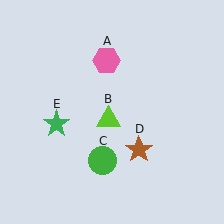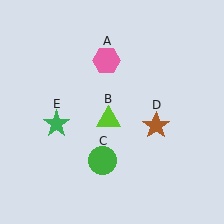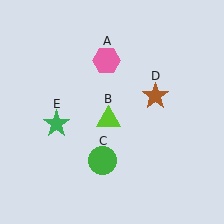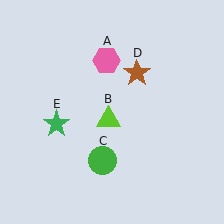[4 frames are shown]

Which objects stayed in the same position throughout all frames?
Pink hexagon (object A) and lime triangle (object B) and green circle (object C) and green star (object E) remained stationary.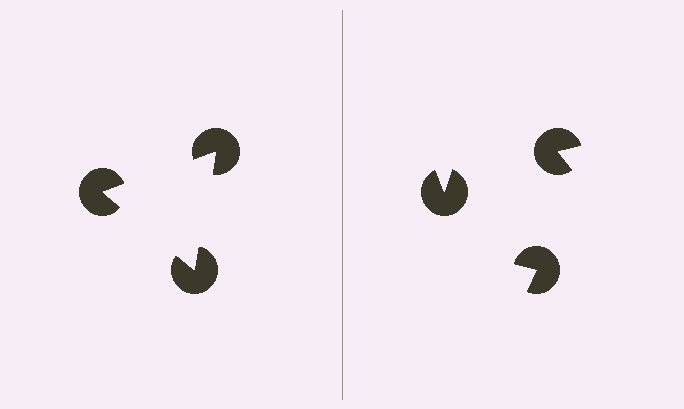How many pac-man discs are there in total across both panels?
6 — 3 on each side.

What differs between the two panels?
The pac-man discs are positioned identically on both sides; only the wedge orientations differ. On the left they align to a triangle; on the right they are misaligned.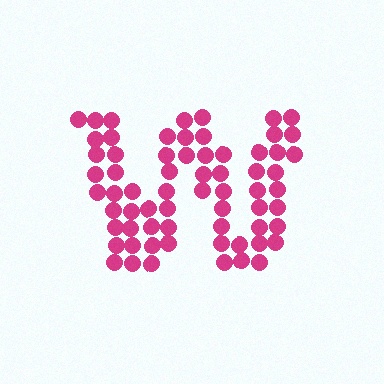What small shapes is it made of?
It is made of small circles.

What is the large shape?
The large shape is the letter W.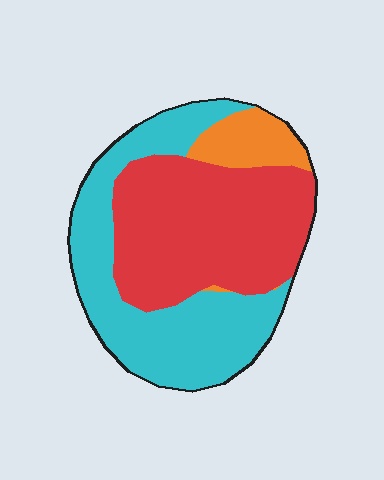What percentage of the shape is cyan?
Cyan covers about 45% of the shape.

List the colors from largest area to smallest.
From largest to smallest: red, cyan, orange.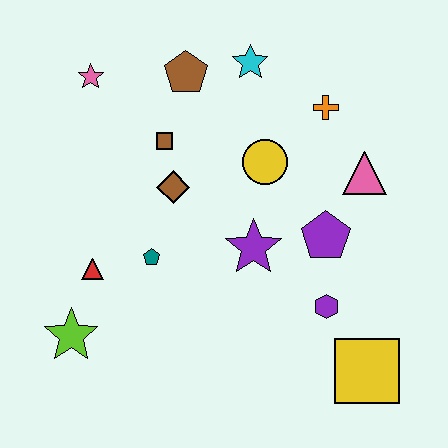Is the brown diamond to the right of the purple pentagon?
No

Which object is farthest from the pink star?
The yellow square is farthest from the pink star.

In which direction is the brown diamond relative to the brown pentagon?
The brown diamond is below the brown pentagon.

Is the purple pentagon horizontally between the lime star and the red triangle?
No